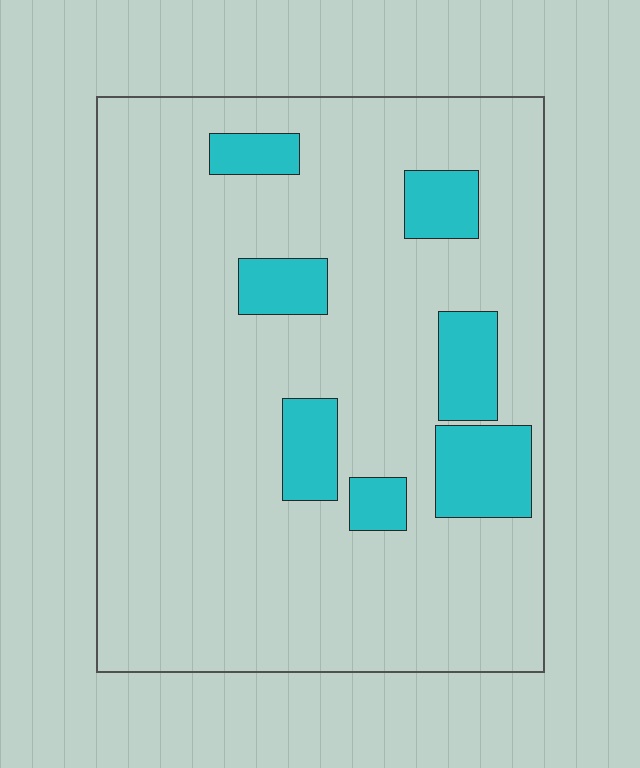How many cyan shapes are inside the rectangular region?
7.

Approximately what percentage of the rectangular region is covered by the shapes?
Approximately 15%.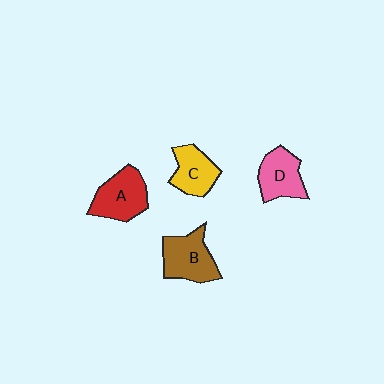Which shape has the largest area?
Shape B (brown).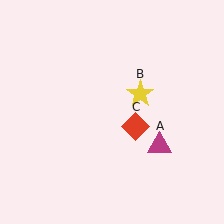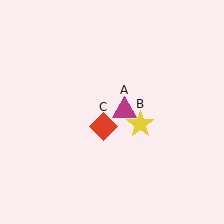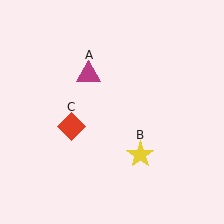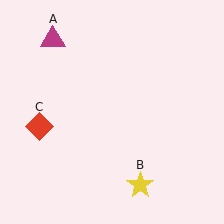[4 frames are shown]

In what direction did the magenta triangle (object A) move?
The magenta triangle (object A) moved up and to the left.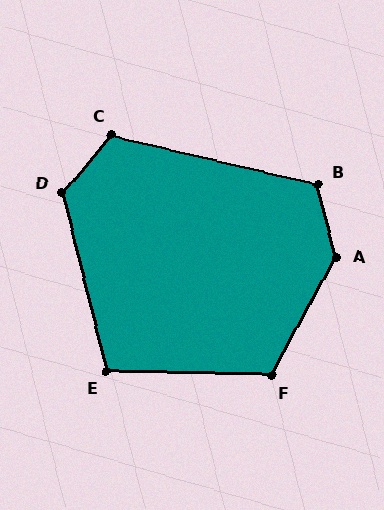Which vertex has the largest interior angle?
A, at approximately 137 degrees.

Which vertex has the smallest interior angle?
E, at approximately 106 degrees.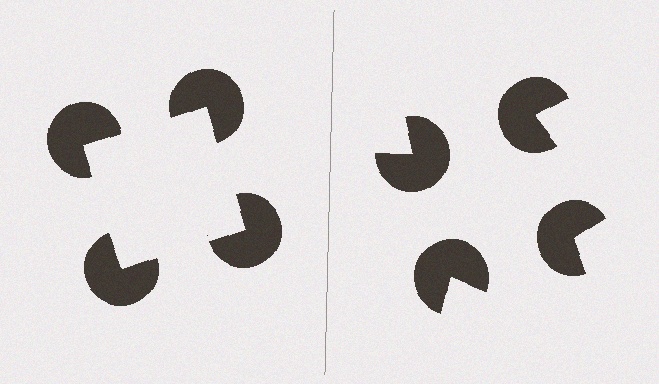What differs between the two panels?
The pac-man discs are positioned identically on both sides; only the wedge orientations differ. On the left they align to a square; on the right they are misaligned.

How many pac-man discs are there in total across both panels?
8 — 4 on each side.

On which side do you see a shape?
An illusory square appears on the left side. On the right side the wedge cuts are rotated, so no coherent shape forms.